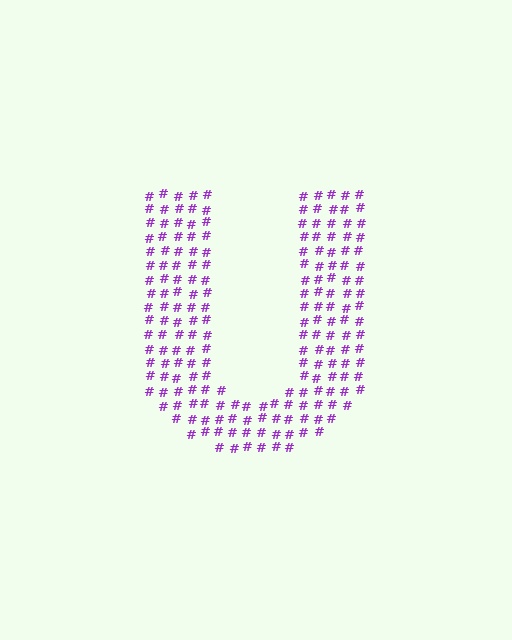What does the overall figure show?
The overall figure shows the letter U.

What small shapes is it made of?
It is made of small hash symbols.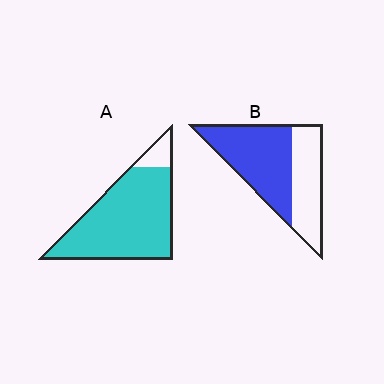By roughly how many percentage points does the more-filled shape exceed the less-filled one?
By roughly 30 percentage points (A over B).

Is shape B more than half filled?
Yes.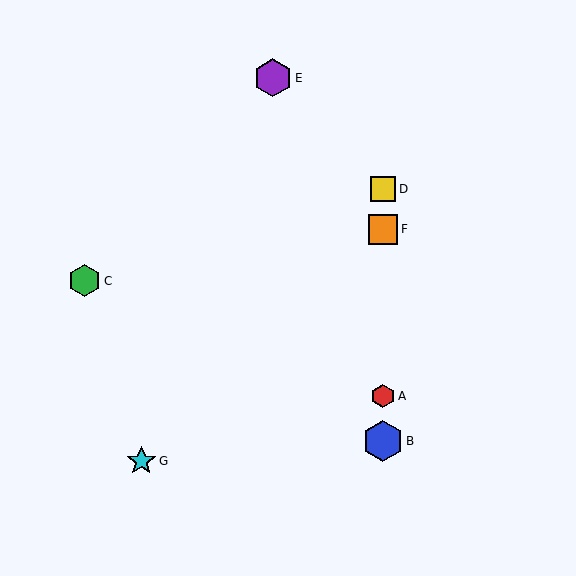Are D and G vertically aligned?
No, D is at x≈383 and G is at x≈141.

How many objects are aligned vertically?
4 objects (A, B, D, F) are aligned vertically.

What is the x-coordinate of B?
Object B is at x≈383.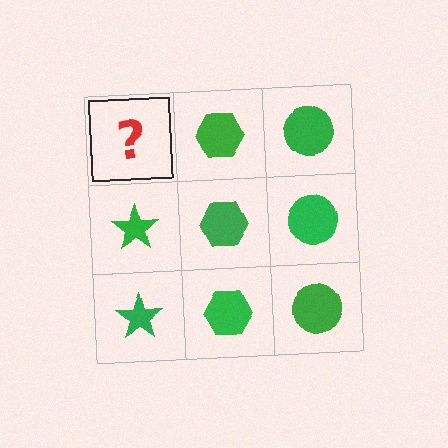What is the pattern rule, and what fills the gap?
The rule is that each column has a consistent shape. The gap should be filled with a green star.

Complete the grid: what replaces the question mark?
The question mark should be replaced with a green star.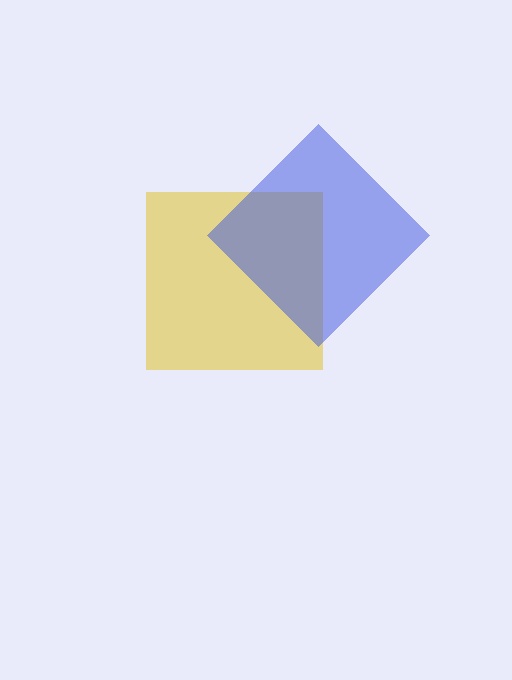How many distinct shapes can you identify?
There are 2 distinct shapes: a yellow square, a blue diamond.